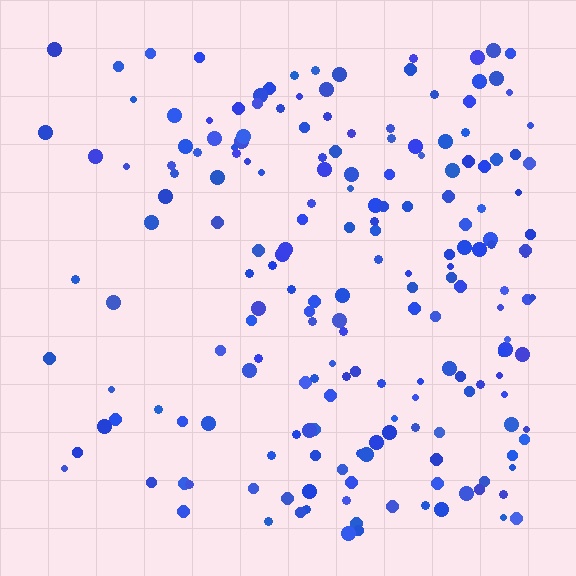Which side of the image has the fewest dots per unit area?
The left.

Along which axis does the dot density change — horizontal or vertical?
Horizontal.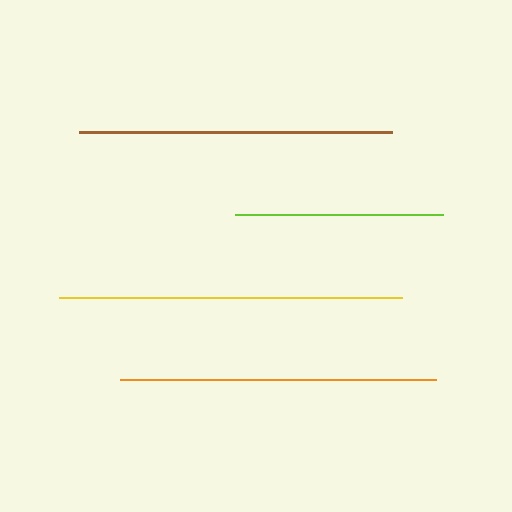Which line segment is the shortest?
The lime line is the shortest at approximately 208 pixels.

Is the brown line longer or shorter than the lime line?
The brown line is longer than the lime line.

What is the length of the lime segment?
The lime segment is approximately 208 pixels long.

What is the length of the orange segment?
The orange segment is approximately 316 pixels long.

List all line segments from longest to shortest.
From longest to shortest: yellow, orange, brown, lime.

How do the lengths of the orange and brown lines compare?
The orange and brown lines are approximately the same length.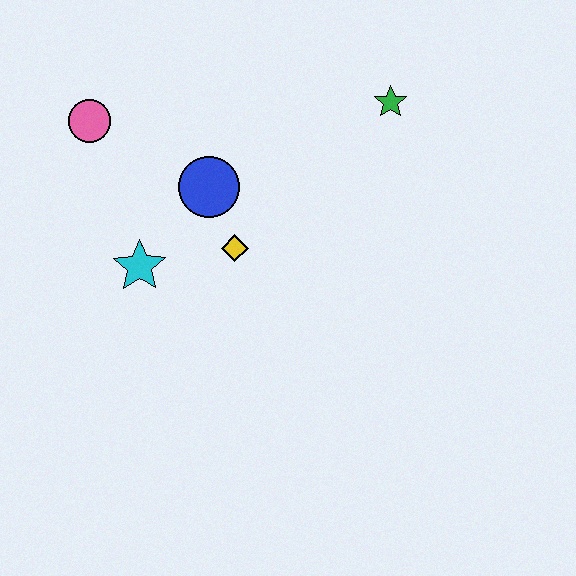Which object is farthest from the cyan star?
The green star is farthest from the cyan star.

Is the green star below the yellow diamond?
No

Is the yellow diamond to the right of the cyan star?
Yes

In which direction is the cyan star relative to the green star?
The cyan star is to the left of the green star.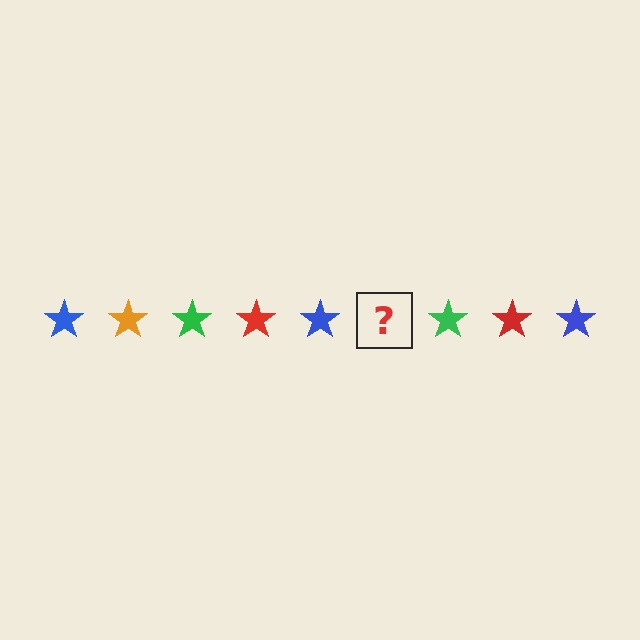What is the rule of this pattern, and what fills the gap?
The rule is that the pattern cycles through blue, orange, green, red stars. The gap should be filled with an orange star.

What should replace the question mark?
The question mark should be replaced with an orange star.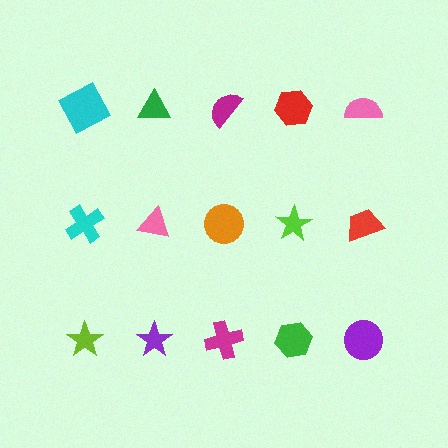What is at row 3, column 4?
A green hexagon.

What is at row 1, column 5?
A pink semicircle.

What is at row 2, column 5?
A red trapezoid.